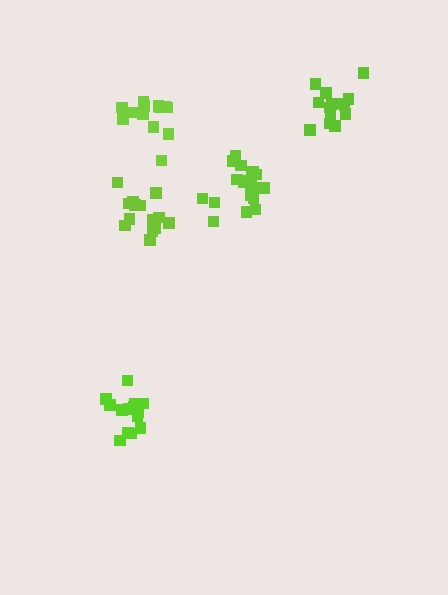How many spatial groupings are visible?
There are 5 spatial groupings.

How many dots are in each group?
Group 1: 14 dots, Group 2: 14 dots, Group 3: 13 dots, Group 4: 19 dots, Group 5: 14 dots (74 total).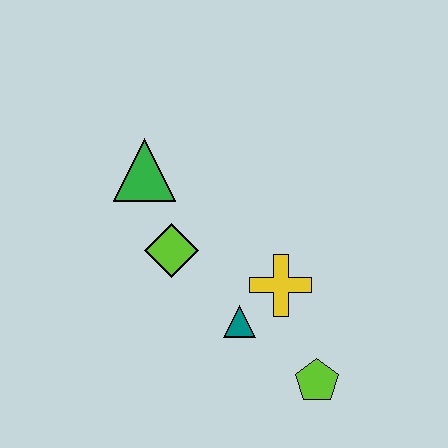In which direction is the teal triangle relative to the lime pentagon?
The teal triangle is to the left of the lime pentagon.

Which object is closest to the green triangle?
The lime diamond is closest to the green triangle.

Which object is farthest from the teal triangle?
The green triangle is farthest from the teal triangle.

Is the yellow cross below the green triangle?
Yes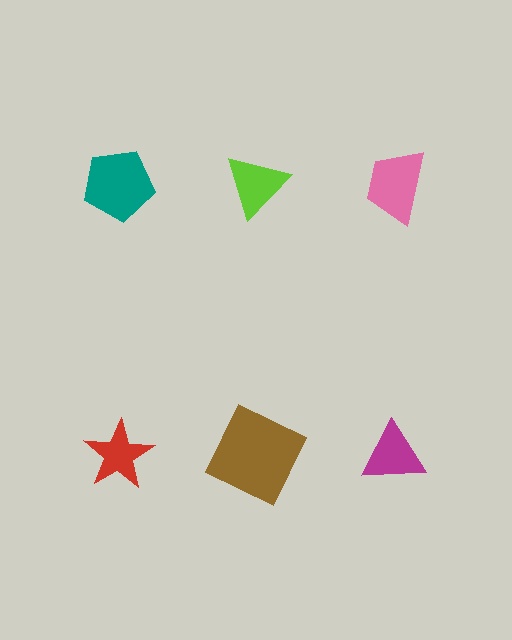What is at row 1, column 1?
A teal pentagon.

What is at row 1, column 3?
A pink trapezoid.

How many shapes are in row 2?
3 shapes.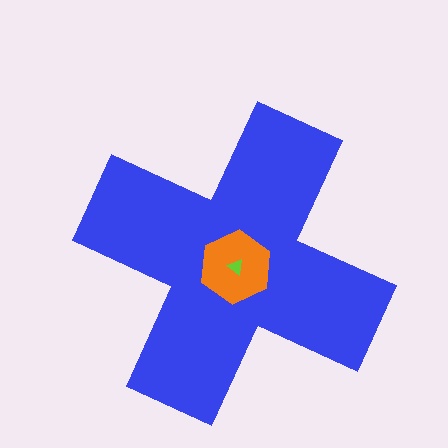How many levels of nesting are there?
3.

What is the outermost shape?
The blue cross.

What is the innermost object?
The lime triangle.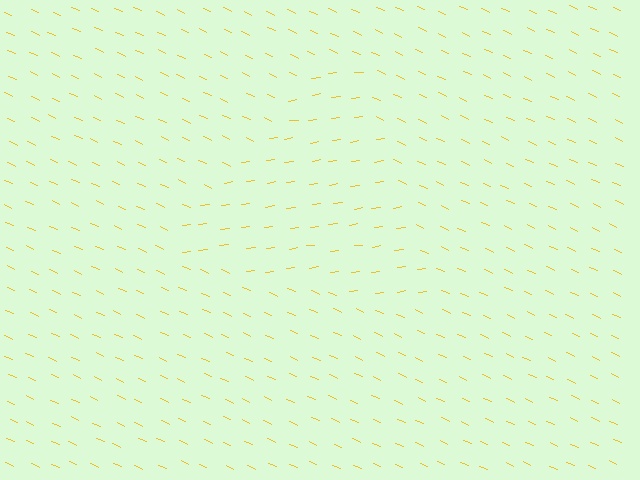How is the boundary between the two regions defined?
The boundary is defined purely by a change in line orientation (approximately 32 degrees difference). All lines are the same color and thickness.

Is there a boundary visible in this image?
Yes, there is a texture boundary formed by a change in line orientation.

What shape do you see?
I see a triangle.